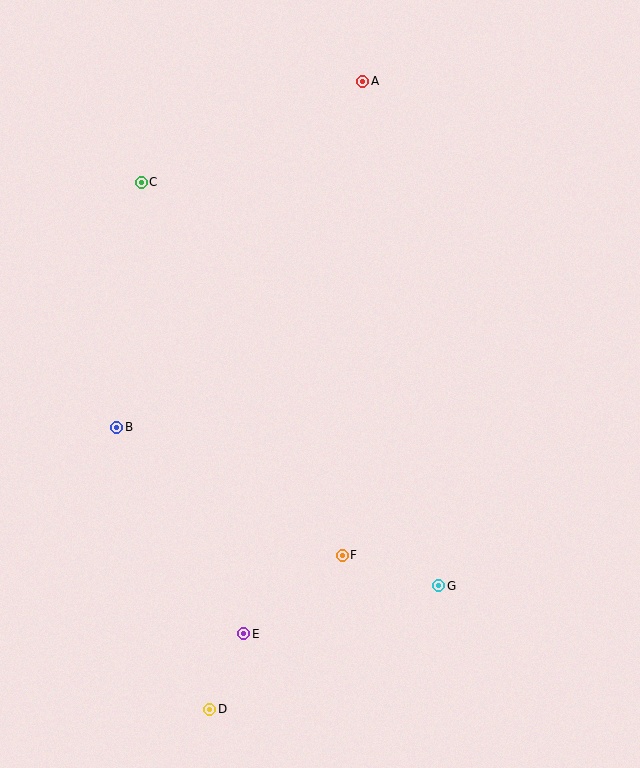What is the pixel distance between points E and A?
The distance between E and A is 566 pixels.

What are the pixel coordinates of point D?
Point D is at (210, 709).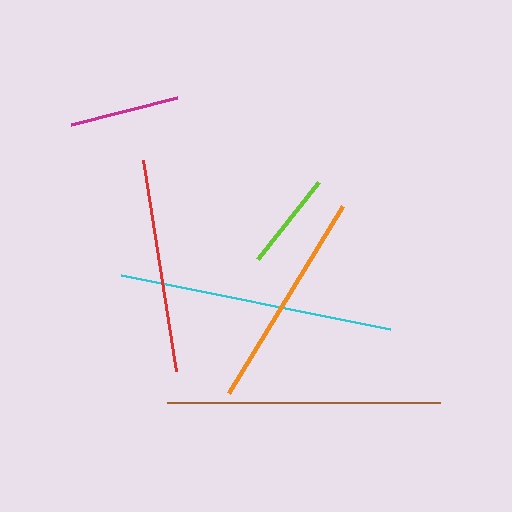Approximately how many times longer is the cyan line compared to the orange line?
The cyan line is approximately 1.3 times the length of the orange line.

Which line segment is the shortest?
The lime line is the shortest at approximately 98 pixels.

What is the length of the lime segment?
The lime segment is approximately 98 pixels long.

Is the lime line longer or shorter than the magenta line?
The magenta line is longer than the lime line.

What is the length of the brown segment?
The brown segment is approximately 274 pixels long.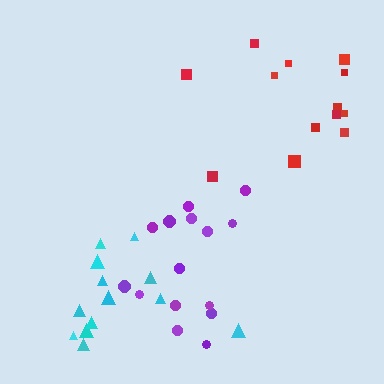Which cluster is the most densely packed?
Purple.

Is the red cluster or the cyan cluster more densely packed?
Red.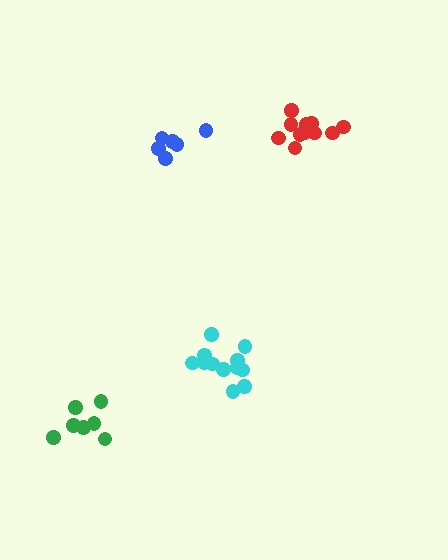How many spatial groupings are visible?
There are 4 spatial groupings.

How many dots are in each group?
Group 1: 6 dots, Group 2: 7 dots, Group 3: 12 dots, Group 4: 11 dots (36 total).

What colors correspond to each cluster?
The clusters are colored: blue, green, cyan, red.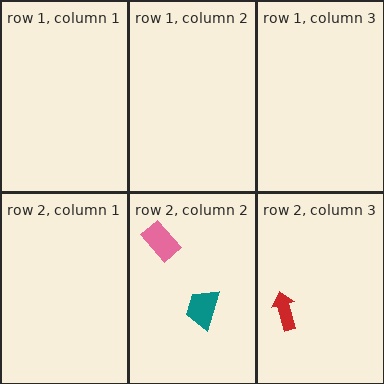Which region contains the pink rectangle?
The row 2, column 2 region.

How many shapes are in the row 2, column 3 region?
1.